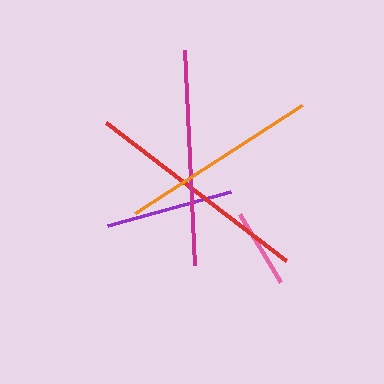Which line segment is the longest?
The red line is the longest at approximately 228 pixels.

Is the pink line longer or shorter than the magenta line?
The magenta line is longer than the pink line.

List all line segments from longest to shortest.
From longest to shortest: red, magenta, orange, purple, pink.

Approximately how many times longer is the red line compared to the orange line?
The red line is approximately 1.1 times the length of the orange line.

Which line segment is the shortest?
The pink line is the shortest at approximately 80 pixels.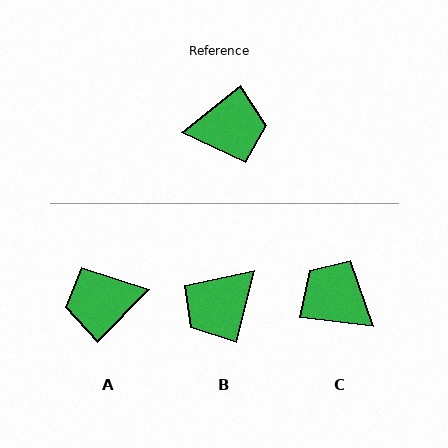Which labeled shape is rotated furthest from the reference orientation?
A, about 173 degrees away.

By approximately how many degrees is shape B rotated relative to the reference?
Approximately 143 degrees clockwise.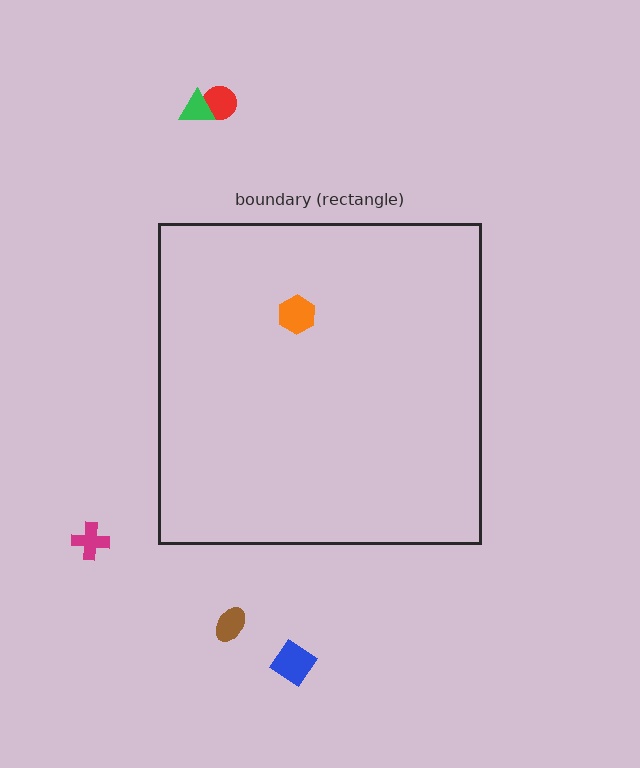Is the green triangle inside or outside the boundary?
Outside.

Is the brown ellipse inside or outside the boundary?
Outside.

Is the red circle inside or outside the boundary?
Outside.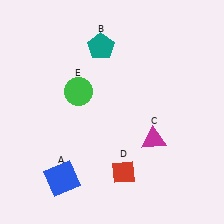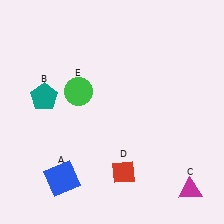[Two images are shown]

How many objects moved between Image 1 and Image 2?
2 objects moved between the two images.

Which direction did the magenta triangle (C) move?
The magenta triangle (C) moved down.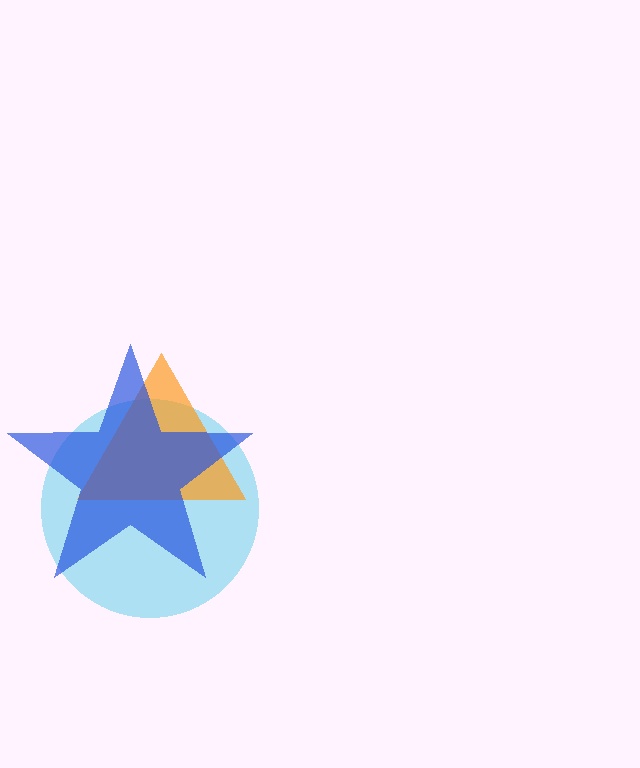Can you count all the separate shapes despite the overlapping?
Yes, there are 3 separate shapes.